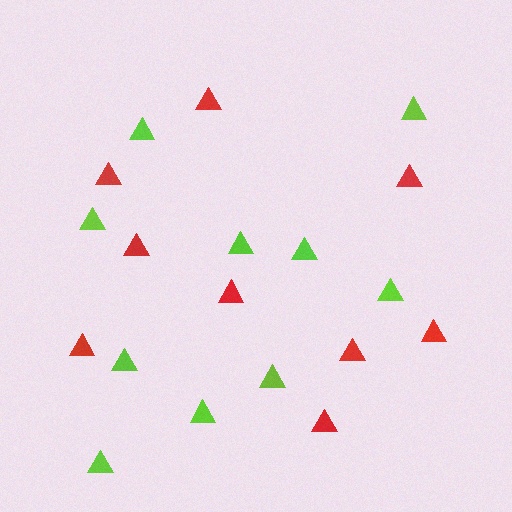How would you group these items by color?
There are 2 groups: one group of red triangles (9) and one group of lime triangles (10).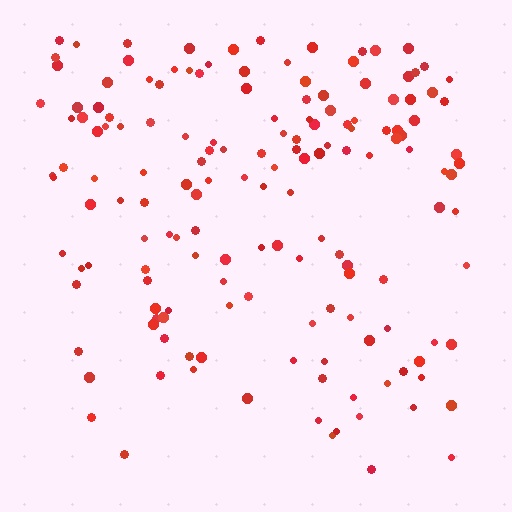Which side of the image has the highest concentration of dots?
The top.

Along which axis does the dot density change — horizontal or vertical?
Vertical.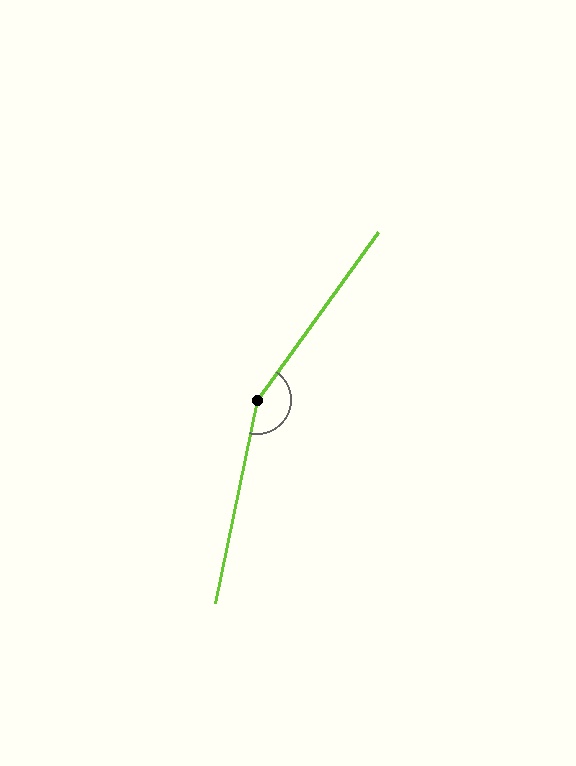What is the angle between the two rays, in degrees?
Approximately 156 degrees.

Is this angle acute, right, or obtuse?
It is obtuse.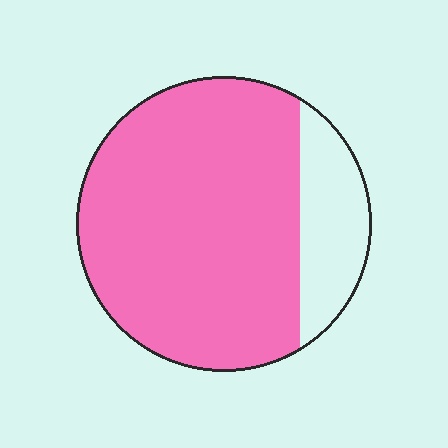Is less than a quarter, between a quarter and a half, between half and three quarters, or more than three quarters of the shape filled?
More than three quarters.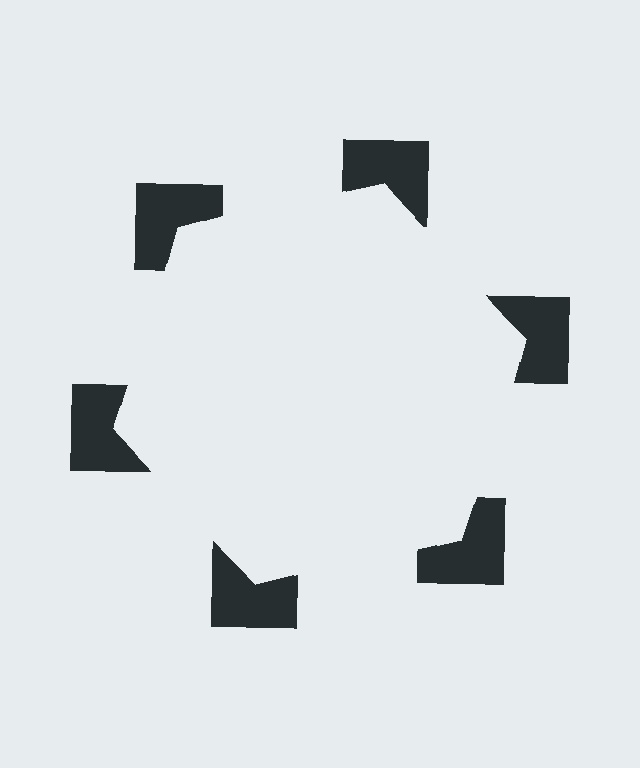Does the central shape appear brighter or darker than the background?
It typically appears slightly brighter than the background, even though no actual brightness change is drawn.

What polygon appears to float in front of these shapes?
An illusory hexagon — its edges are inferred from the aligned wedge cuts in the notched squares, not physically drawn.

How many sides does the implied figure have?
6 sides.